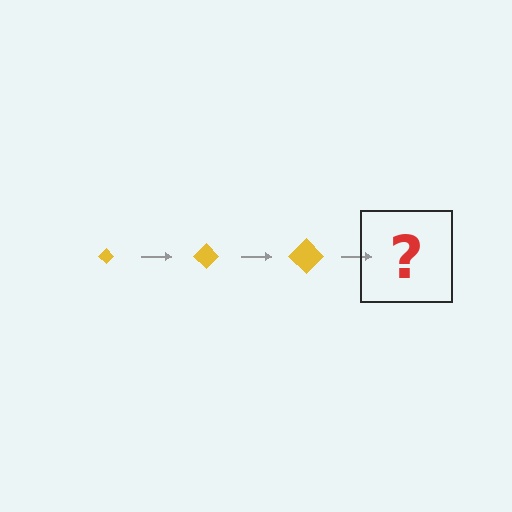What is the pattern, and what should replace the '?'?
The pattern is that the diamond gets progressively larger each step. The '?' should be a yellow diamond, larger than the previous one.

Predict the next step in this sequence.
The next step is a yellow diamond, larger than the previous one.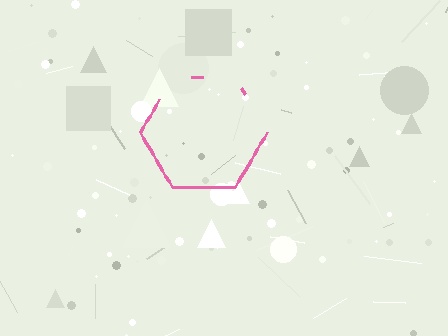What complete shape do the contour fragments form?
The contour fragments form a hexagon.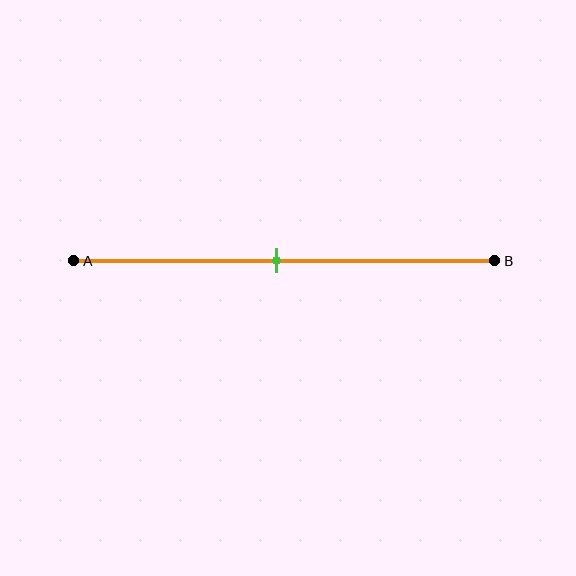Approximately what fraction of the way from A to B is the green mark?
The green mark is approximately 50% of the way from A to B.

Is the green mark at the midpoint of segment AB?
Yes, the mark is approximately at the midpoint.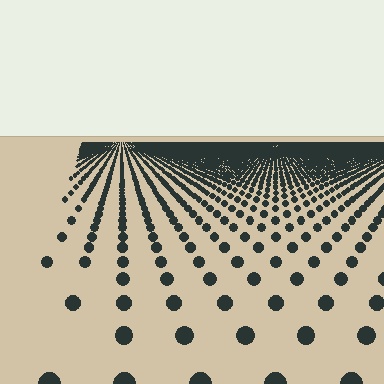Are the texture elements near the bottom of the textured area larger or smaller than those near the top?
Larger. Near the bottom, elements are closer to the viewer and appear at a bigger on-screen size.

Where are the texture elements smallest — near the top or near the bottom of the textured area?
Near the top.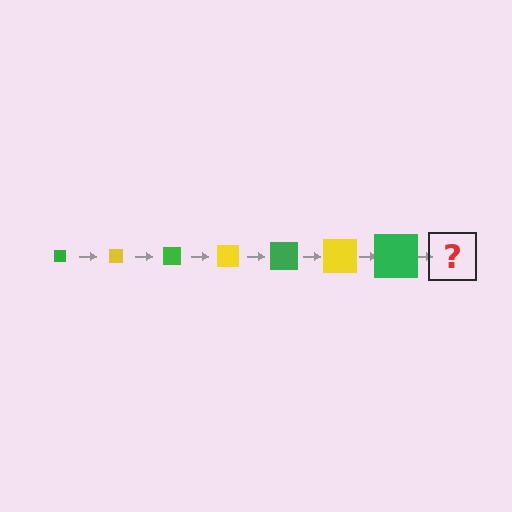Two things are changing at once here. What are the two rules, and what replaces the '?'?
The two rules are that the square grows larger each step and the color cycles through green and yellow. The '?' should be a yellow square, larger than the previous one.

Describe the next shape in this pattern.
It should be a yellow square, larger than the previous one.